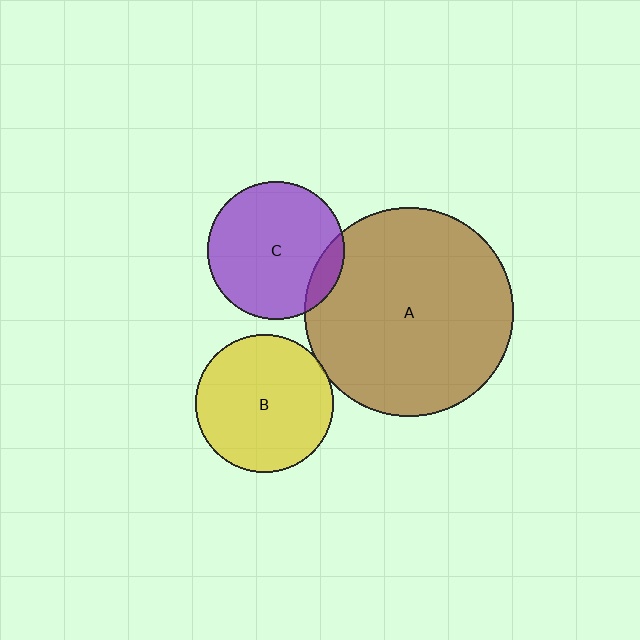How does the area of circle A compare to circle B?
Approximately 2.3 times.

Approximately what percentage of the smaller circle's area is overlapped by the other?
Approximately 10%.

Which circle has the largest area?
Circle A (brown).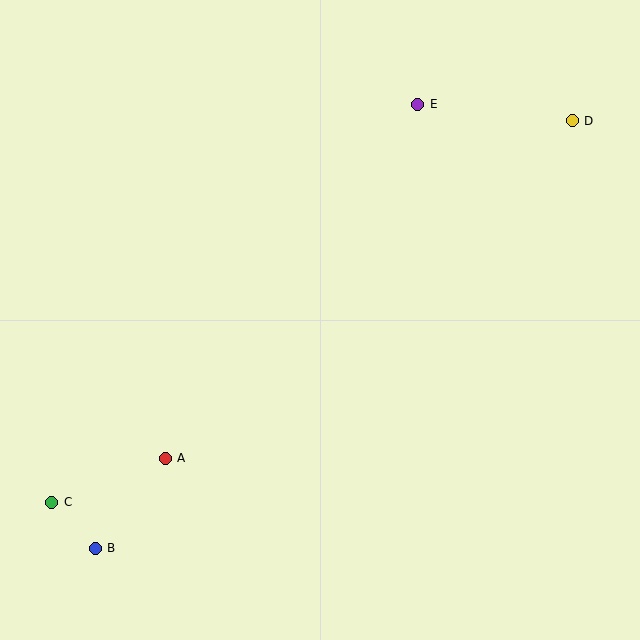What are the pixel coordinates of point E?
Point E is at (418, 104).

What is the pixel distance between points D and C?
The distance between D and C is 645 pixels.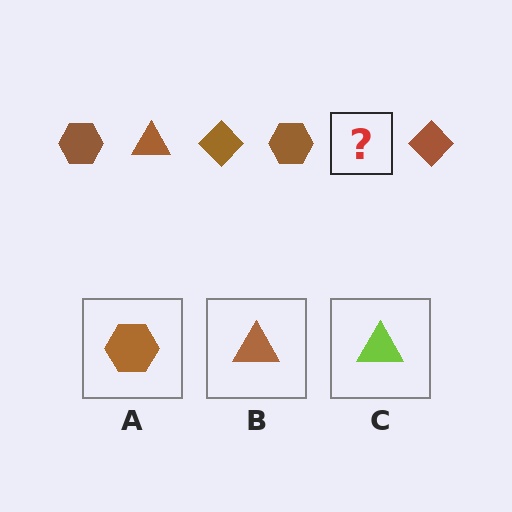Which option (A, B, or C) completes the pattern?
B.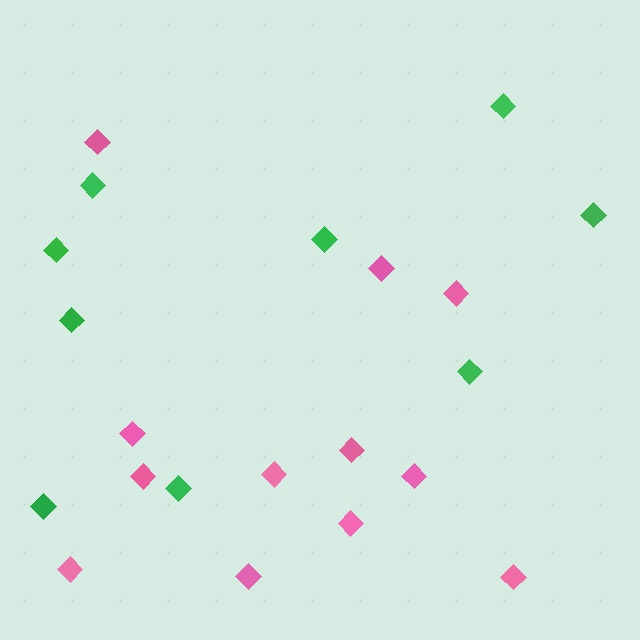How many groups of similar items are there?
There are 2 groups: one group of pink diamonds (12) and one group of green diamonds (9).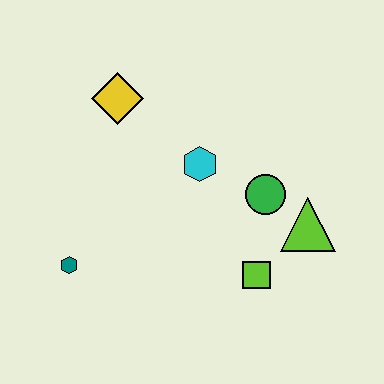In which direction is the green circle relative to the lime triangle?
The green circle is to the left of the lime triangle.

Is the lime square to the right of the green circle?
No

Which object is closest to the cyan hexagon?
The green circle is closest to the cyan hexagon.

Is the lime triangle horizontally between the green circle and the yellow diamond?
No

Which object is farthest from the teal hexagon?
The lime triangle is farthest from the teal hexagon.